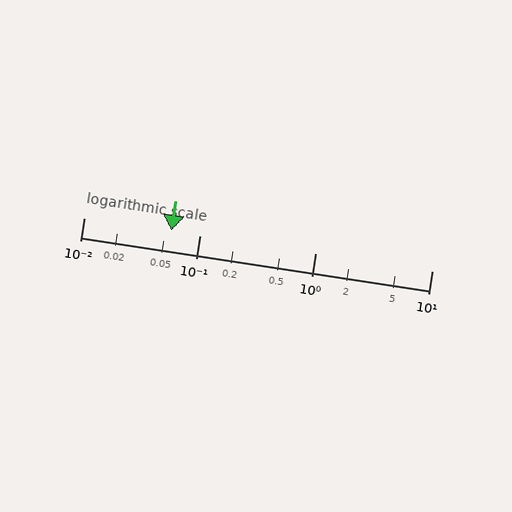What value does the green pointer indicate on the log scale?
The pointer indicates approximately 0.057.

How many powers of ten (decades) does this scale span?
The scale spans 3 decades, from 0.01 to 10.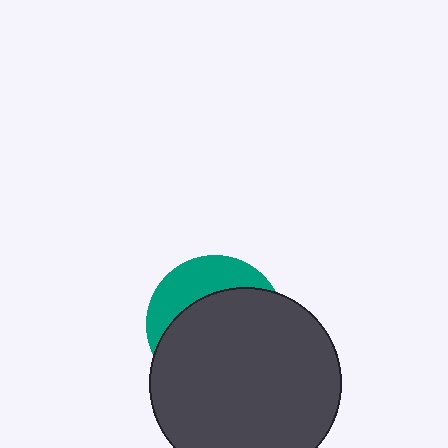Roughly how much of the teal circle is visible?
A small part of it is visible (roughly 31%).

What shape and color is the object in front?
The object in front is a dark gray circle.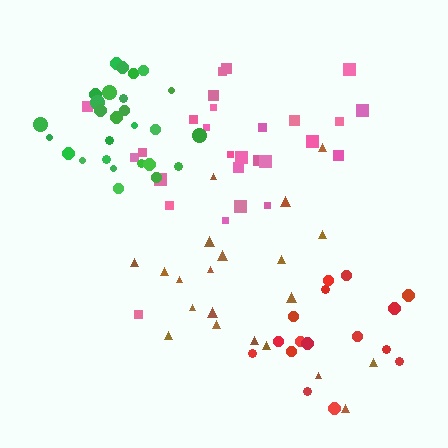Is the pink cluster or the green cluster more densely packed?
Green.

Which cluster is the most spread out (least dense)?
Brown.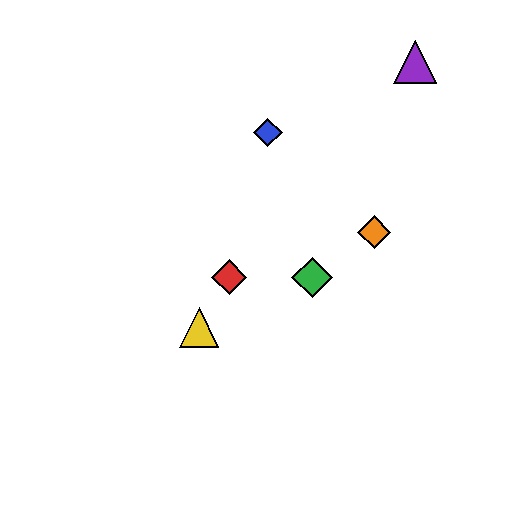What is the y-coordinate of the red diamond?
The red diamond is at y≈277.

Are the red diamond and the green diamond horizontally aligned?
Yes, both are at y≈277.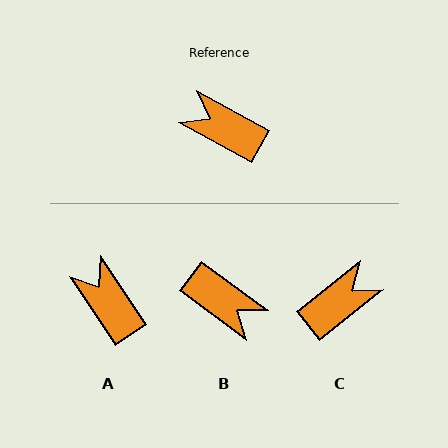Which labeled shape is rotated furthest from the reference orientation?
B, about 172 degrees away.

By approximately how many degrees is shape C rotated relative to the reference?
Approximately 113 degrees clockwise.